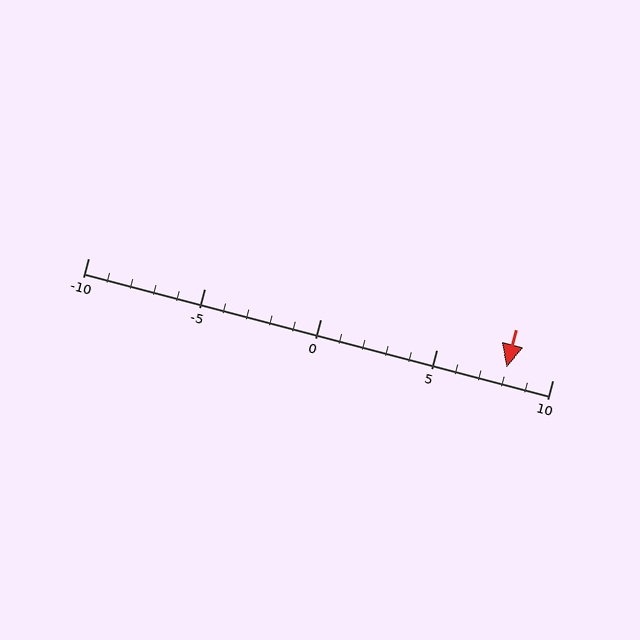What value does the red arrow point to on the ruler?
The red arrow points to approximately 8.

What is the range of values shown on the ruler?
The ruler shows values from -10 to 10.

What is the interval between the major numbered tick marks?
The major tick marks are spaced 5 units apart.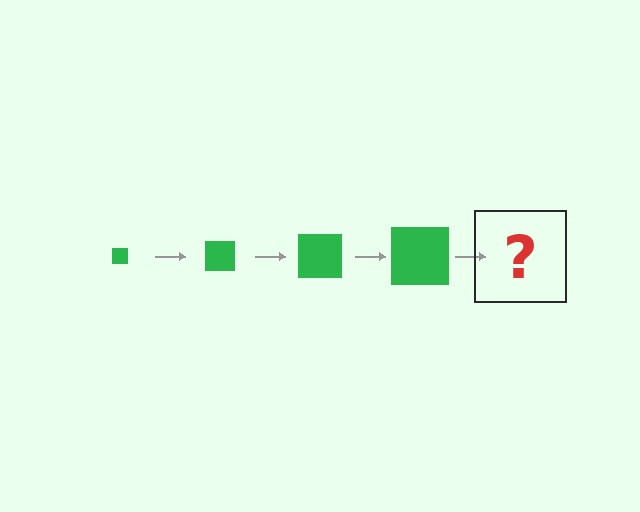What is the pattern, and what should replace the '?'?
The pattern is that the square gets progressively larger each step. The '?' should be a green square, larger than the previous one.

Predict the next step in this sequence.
The next step is a green square, larger than the previous one.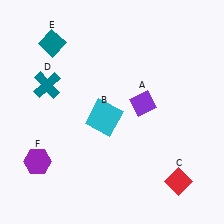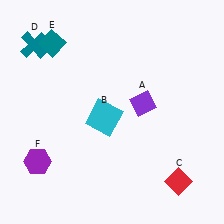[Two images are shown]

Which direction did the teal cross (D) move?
The teal cross (D) moved up.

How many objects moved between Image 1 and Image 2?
1 object moved between the two images.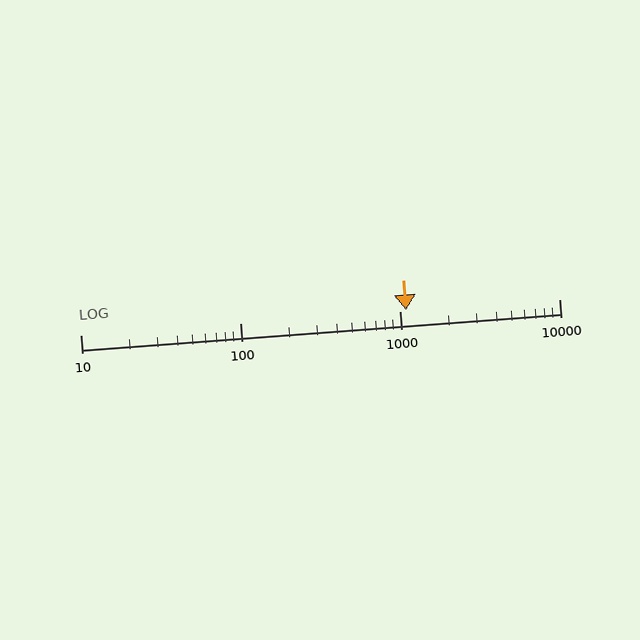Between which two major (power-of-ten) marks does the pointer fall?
The pointer is between 1000 and 10000.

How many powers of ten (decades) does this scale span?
The scale spans 3 decades, from 10 to 10000.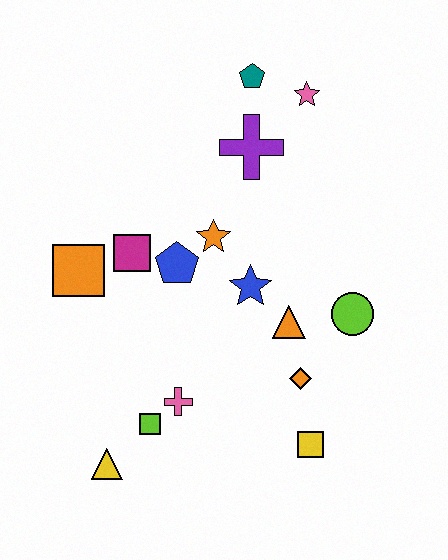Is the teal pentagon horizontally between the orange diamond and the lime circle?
No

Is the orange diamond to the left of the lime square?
No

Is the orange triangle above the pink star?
No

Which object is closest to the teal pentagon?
The pink star is closest to the teal pentagon.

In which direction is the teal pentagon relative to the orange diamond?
The teal pentagon is above the orange diamond.